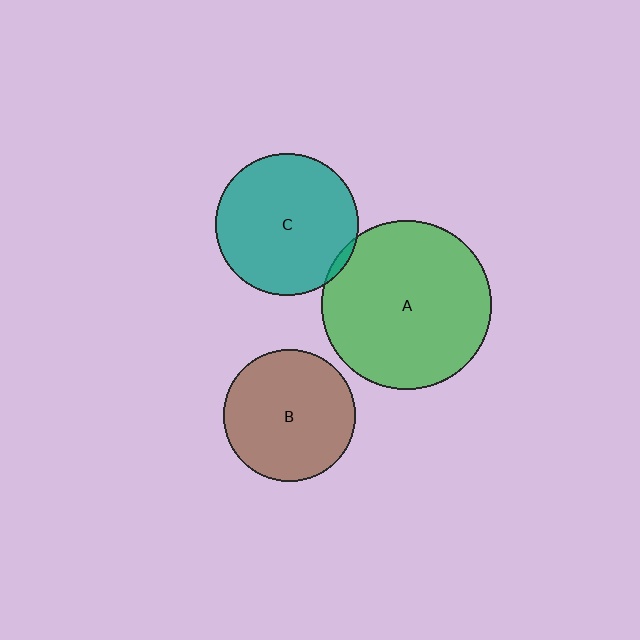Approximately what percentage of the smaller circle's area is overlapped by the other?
Approximately 5%.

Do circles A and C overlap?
Yes.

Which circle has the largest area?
Circle A (green).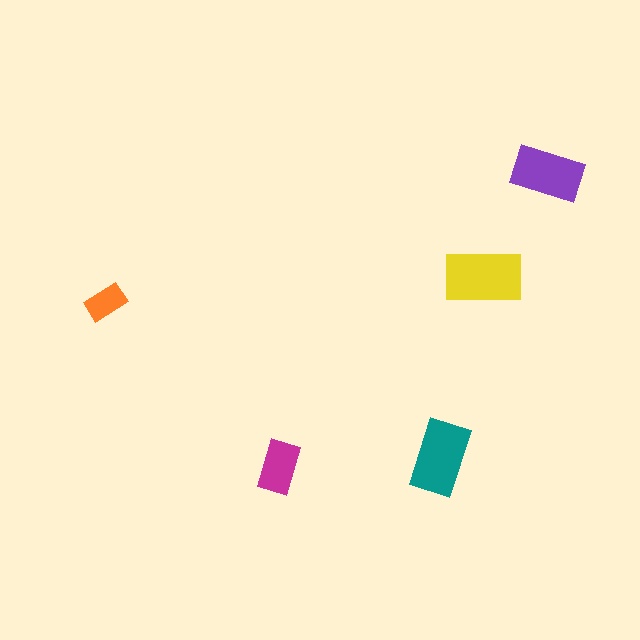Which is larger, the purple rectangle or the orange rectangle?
The purple one.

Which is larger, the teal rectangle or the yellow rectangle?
The yellow one.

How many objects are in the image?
There are 5 objects in the image.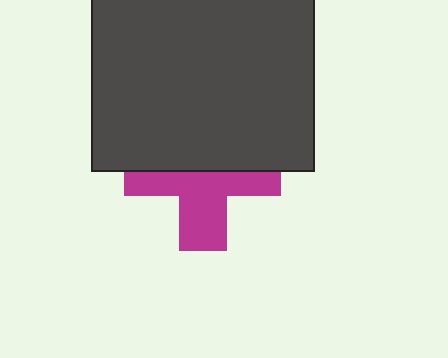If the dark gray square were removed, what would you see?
You would see the complete magenta cross.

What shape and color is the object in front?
The object in front is a dark gray square.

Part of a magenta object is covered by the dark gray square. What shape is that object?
It is a cross.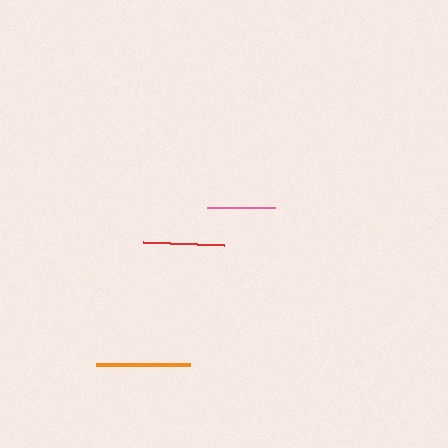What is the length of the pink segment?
The pink segment is approximately 69 pixels long.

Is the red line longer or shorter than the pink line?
The red line is longer than the pink line.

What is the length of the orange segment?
The orange segment is approximately 94 pixels long.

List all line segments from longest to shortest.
From longest to shortest: orange, red, pink.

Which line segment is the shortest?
The pink line is the shortest at approximately 69 pixels.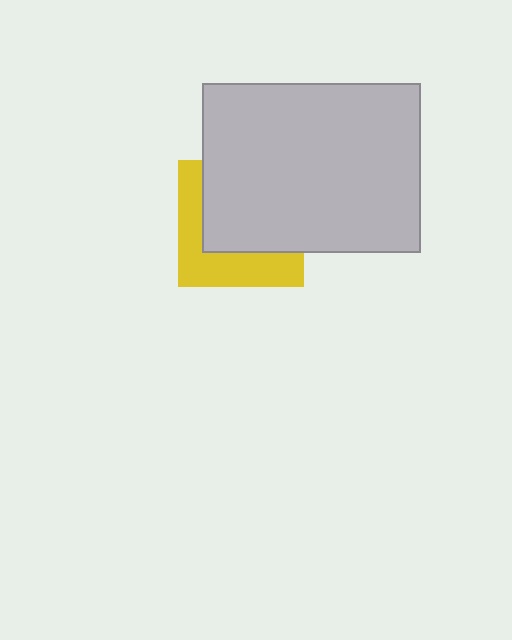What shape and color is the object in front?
The object in front is a light gray rectangle.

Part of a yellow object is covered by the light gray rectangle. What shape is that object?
It is a square.